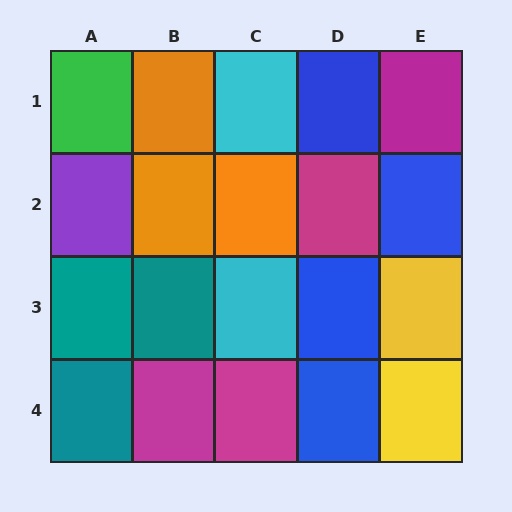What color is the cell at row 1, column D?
Blue.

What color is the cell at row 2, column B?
Orange.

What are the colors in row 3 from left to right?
Teal, teal, cyan, blue, yellow.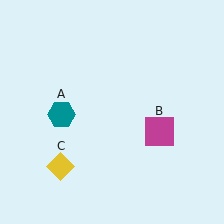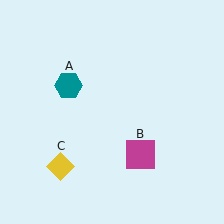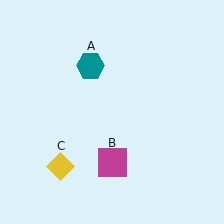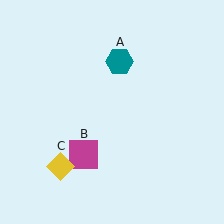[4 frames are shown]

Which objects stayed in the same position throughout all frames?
Yellow diamond (object C) remained stationary.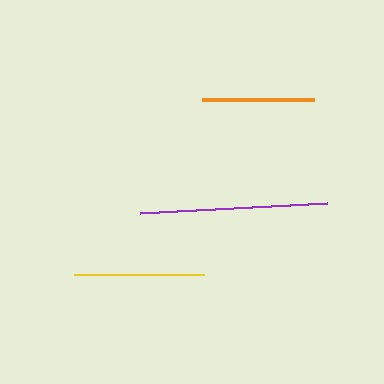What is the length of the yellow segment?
The yellow segment is approximately 131 pixels long.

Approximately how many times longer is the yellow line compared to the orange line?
The yellow line is approximately 1.2 times the length of the orange line.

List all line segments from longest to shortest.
From longest to shortest: purple, yellow, orange.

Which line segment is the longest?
The purple line is the longest at approximately 188 pixels.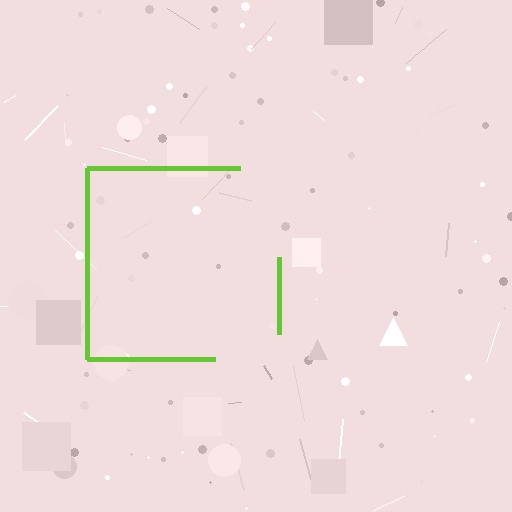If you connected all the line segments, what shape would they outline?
They would outline a square.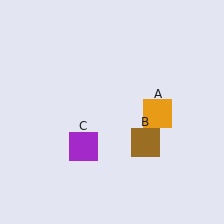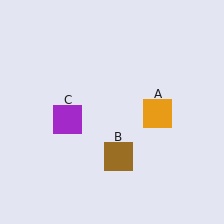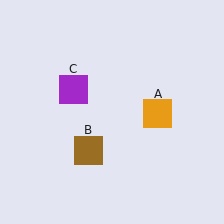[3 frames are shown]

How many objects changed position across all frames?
2 objects changed position: brown square (object B), purple square (object C).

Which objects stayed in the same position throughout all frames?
Orange square (object A) remained stationary.